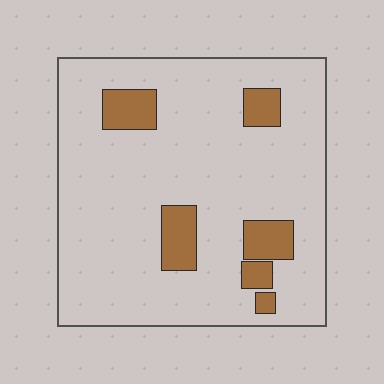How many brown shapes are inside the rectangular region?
6.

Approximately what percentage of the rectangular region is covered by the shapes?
Approximately 15%.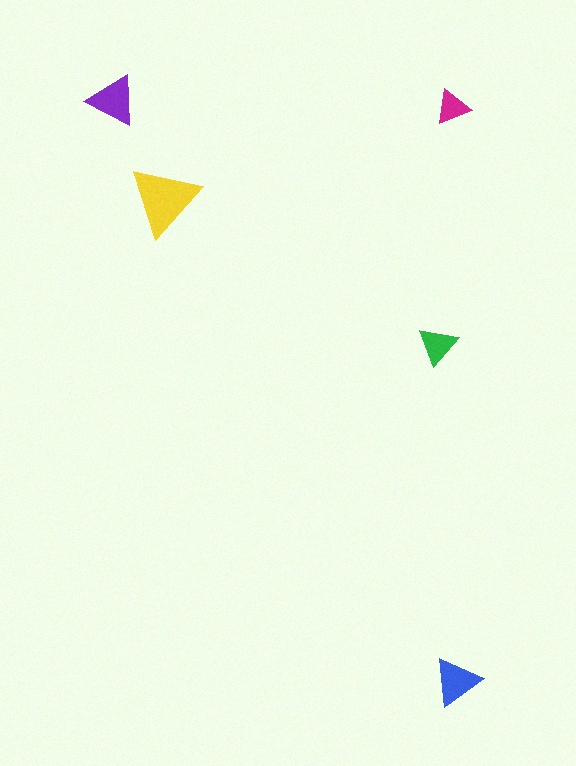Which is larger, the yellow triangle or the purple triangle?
The yellow one.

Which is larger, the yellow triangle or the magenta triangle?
The yellow one.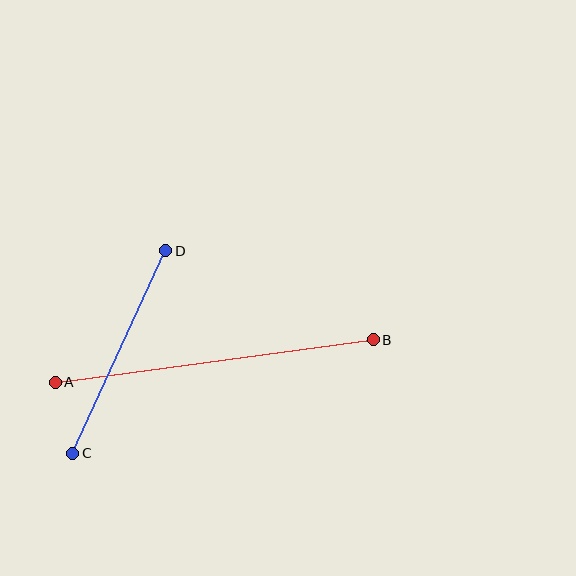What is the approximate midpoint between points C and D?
The midpoint is at approximately (119, 352) pixels.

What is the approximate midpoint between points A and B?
The midpoint is at approximately (214, 361) pixels.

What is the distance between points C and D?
The distance is approximately 223 pixels.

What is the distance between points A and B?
The distance is approximately 321 pixels.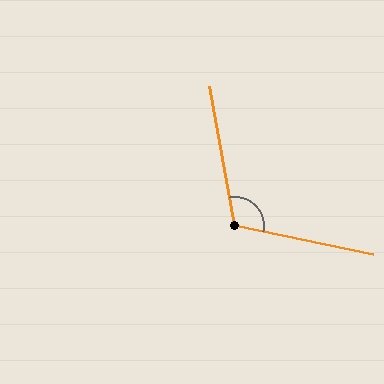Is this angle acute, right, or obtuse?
It is obtuse.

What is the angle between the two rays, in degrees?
Approximately 111 degrees.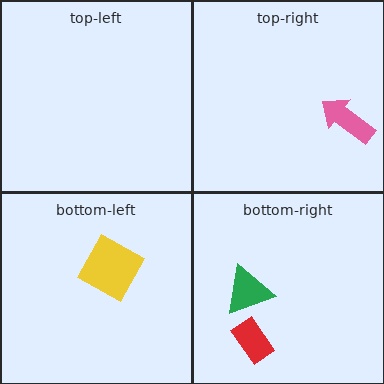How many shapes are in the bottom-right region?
2.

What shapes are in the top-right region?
The pink arrow.